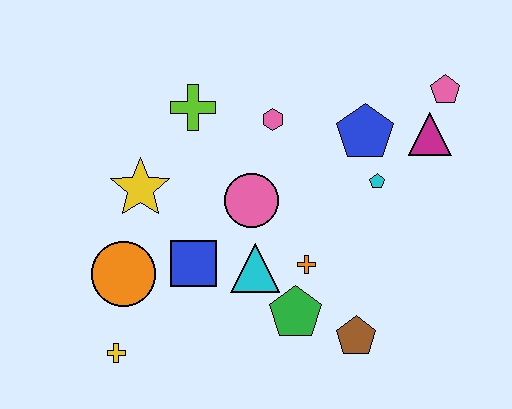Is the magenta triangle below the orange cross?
No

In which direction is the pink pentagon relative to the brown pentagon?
The pink pentagon is above the brown pentagon.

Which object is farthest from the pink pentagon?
The yellow cross is farthest from the pink pentagon.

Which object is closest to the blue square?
The cyan triangle is closest to the blue square.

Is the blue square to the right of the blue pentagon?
No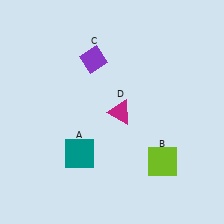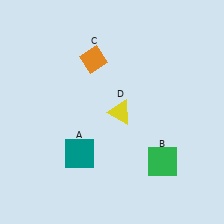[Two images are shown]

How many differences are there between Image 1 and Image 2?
There are 3 differences between the two images.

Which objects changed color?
B changed from lime to green. C changed from purple to orange. D changed from magenta to yellow.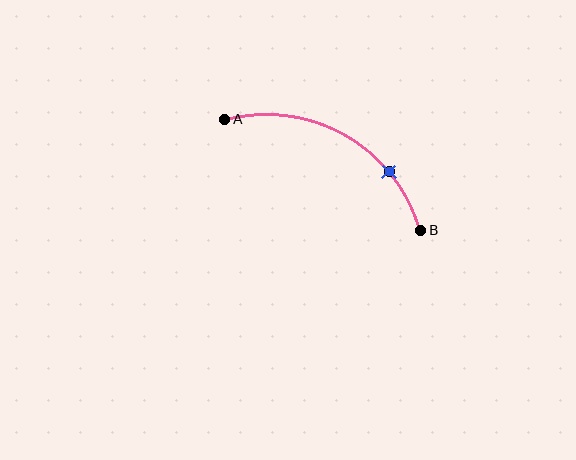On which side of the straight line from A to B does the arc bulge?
The arc bulges above the straight line connecting A and B.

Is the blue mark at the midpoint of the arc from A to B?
No. The blue mark lies on the arc but is closer to endpoint B. The arc midpoint would be at the point on the curve equidistant along the arc from both A and B.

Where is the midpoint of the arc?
The arc midpoint is the point on the curve farthest from the straight line joining A and B. It sits above that line.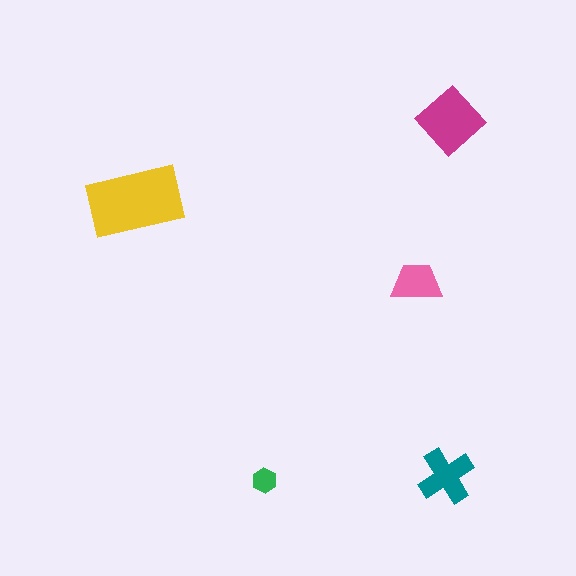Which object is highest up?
The magenta diamond is topmost.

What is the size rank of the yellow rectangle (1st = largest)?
1st.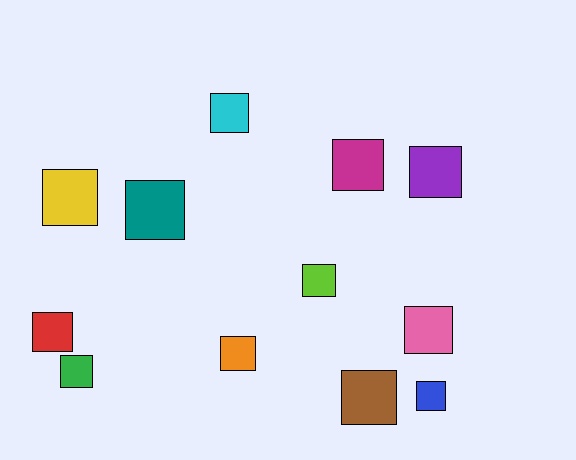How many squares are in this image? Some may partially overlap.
There are 12 squares.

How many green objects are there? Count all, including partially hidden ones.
There is 1 green object.